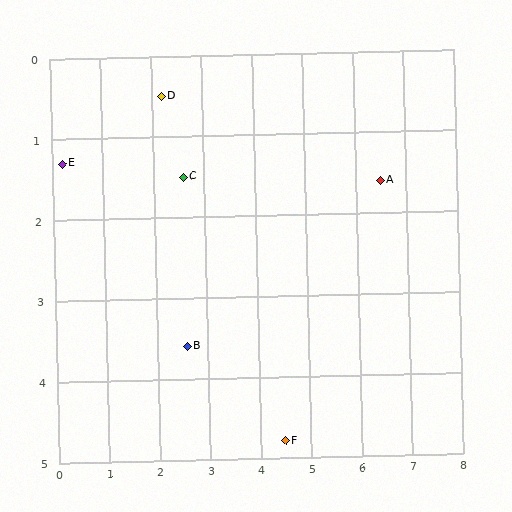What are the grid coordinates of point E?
Point E is at approximately (0.2, 1.3).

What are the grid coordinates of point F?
Point F is at approximately (4.5, 4.8).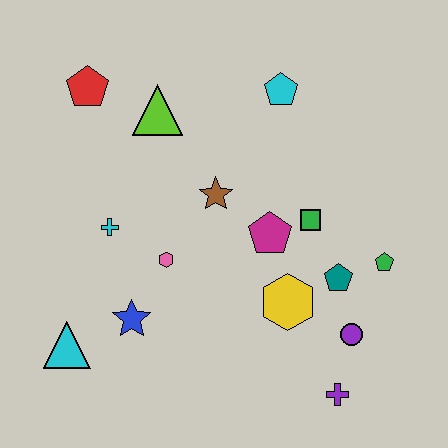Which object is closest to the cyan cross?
The pink hexagon is closest to the cyan cross.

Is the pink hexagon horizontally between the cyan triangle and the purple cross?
Yes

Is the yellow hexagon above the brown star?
No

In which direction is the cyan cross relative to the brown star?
The cyan cross is to the left of the brown star.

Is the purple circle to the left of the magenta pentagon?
No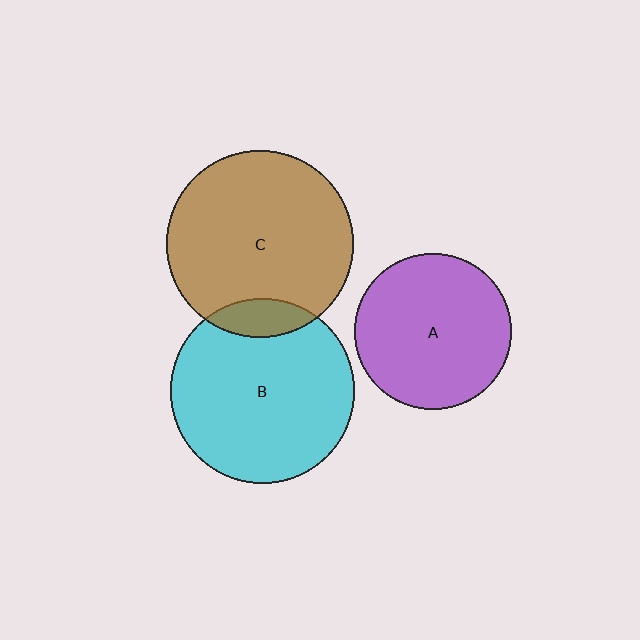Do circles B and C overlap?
Yes.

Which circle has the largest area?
Circle C (brown).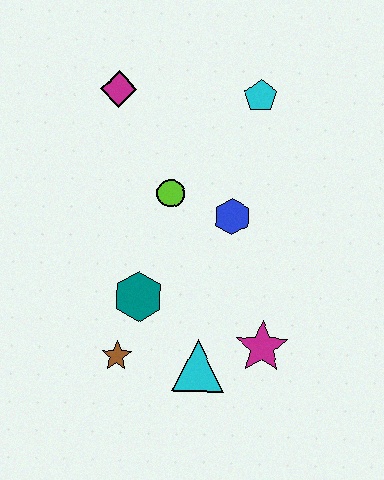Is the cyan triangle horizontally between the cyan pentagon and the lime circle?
Yes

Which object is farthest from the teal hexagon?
The cyan pentagon is farthest from the teal hexagon.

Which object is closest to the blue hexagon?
The lime circle is closest to the blue hexagon.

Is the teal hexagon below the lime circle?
Yes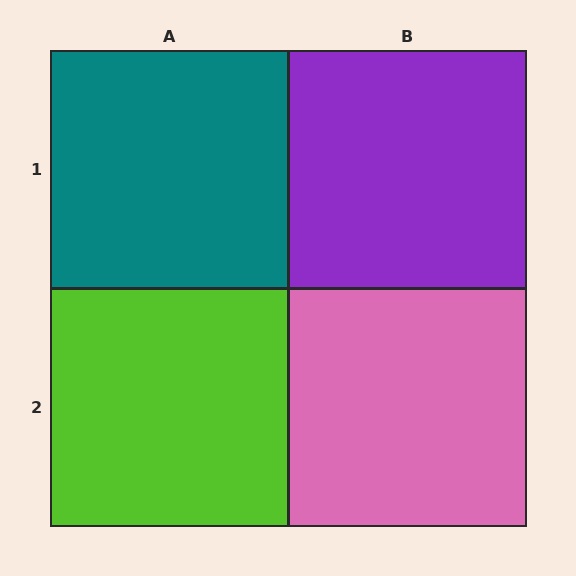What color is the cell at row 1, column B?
Purple.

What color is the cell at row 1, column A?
Teal.